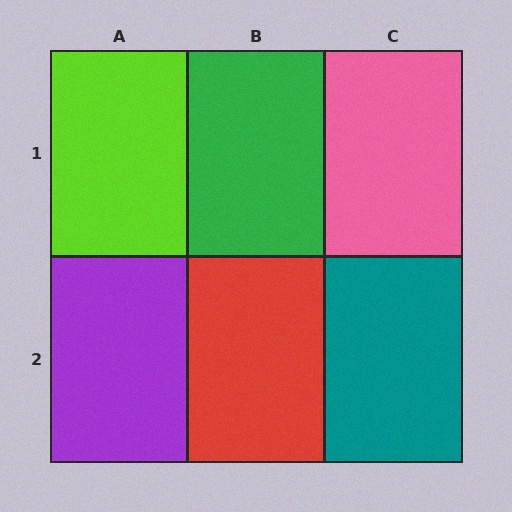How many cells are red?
1 cell is red.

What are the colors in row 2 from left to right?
Purple, red, teal.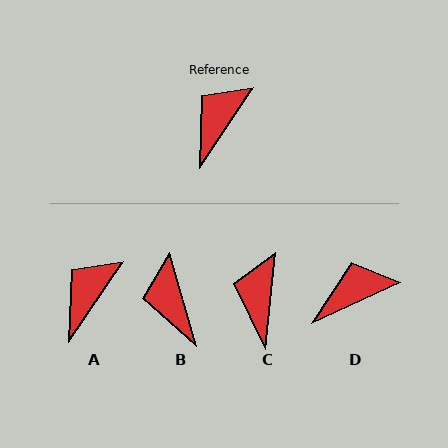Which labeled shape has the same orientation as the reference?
A.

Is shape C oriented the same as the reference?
No, it is off by about 28 degrees.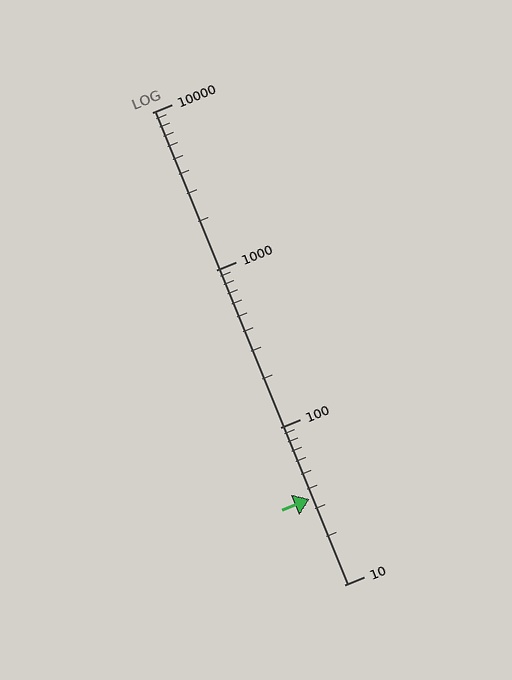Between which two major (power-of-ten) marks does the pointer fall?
The pointer is between 10 and 100.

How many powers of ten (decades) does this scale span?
The scale spans 3 decades, from 10 to 10000.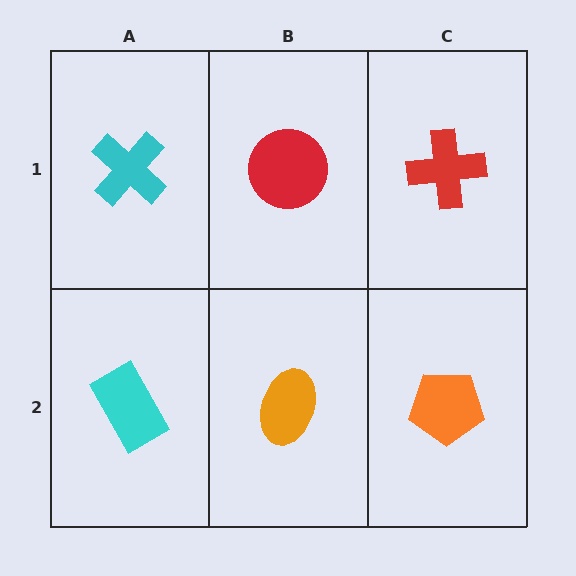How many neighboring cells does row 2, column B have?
3.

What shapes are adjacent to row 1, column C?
An orange pentagon (row 2, column C), a red circle (row 1, column B).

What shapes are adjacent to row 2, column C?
A red cross (row 1, column C), an orange ellipse (row 2, column B).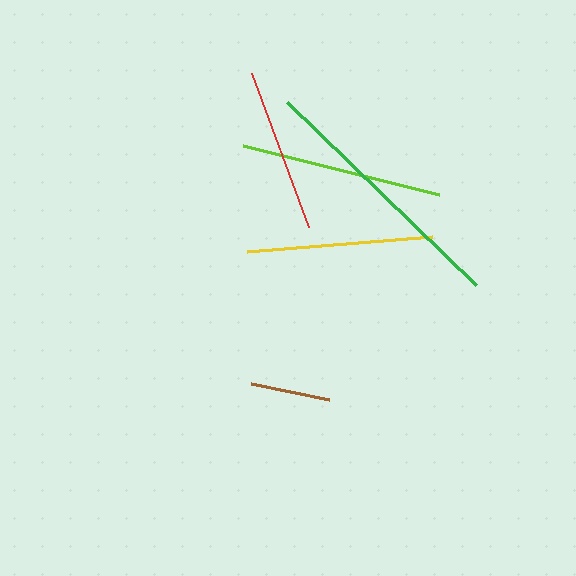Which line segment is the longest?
The green line is the longest at approximately 263 pixels.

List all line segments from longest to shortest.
From longest to shortest: green, lime, yellow, red, brown.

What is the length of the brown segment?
The brown segment is approximately 80 pixels long.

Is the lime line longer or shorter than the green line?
The green line is longer than the lime line.